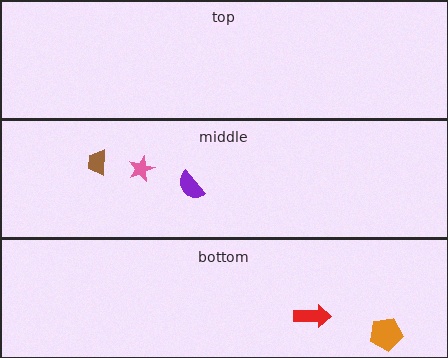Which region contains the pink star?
The middle region.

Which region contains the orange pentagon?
The bottom region.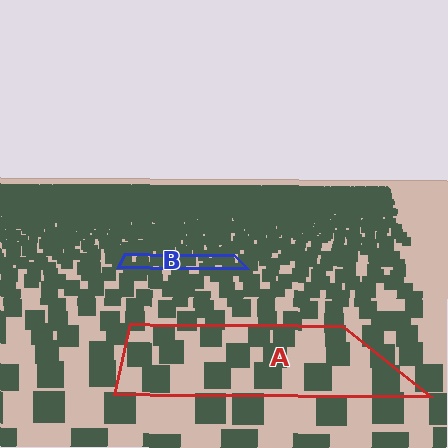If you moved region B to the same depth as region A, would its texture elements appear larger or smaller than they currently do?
They would appear larger. At a closer depth, the same texture elements are projected at a bigger on-screen size.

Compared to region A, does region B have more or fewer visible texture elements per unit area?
Region B has more texture elements per unit area — they are packed more densely because it is farther away.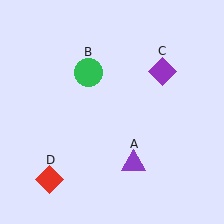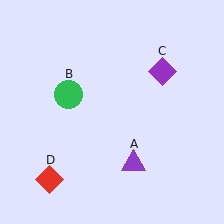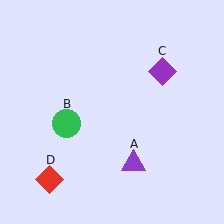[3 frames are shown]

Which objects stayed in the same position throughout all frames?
Purple triangle (object A) and purple diamond (object C) and red diamond (object D) remained stationary.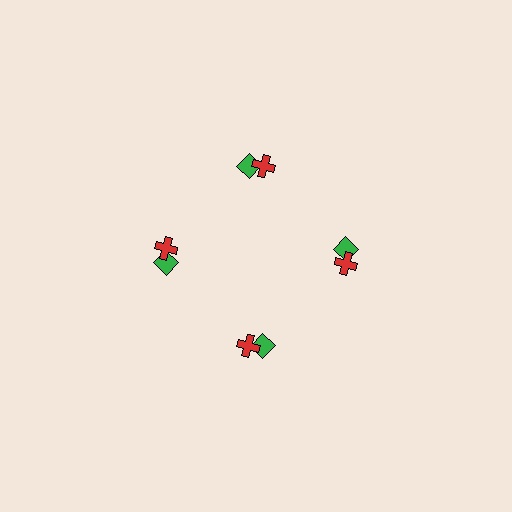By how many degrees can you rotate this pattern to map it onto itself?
The pattern maps onto itself every 90 degrees of rotation.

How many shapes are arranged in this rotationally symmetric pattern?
There are 8 shapes, arranged in 4 groups of 2.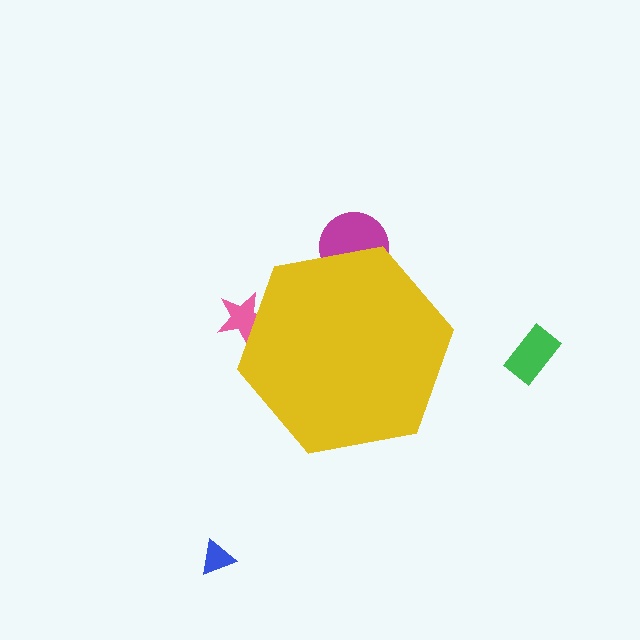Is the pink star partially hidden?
Yes, the pink star is partially hidden behind the yellow hexagon.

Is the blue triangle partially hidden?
No, the blue triangle is fully visible.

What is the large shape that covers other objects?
A yellow hexagon.